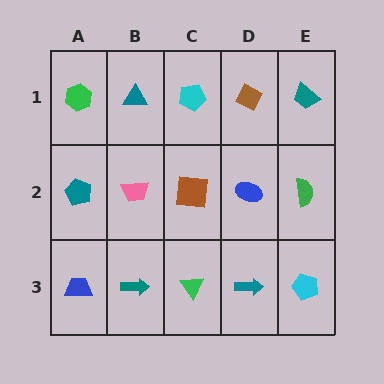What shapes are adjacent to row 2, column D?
A brown diamond (row 1, column D), a teal arrow (row 3, column D), a brown square (row 2, column C), a green semicircle (row 2, column E).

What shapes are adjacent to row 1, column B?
A pink trapezoid (row 2, column B), a green hexagon (row 1, column A), a cyan pentagon (row 1, column C).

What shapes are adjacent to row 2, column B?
A teal triangle (row 1, column B), a teal arrow (row 3, column B), a teal pentagon (row 2, column A), a brown square (row 2, column C).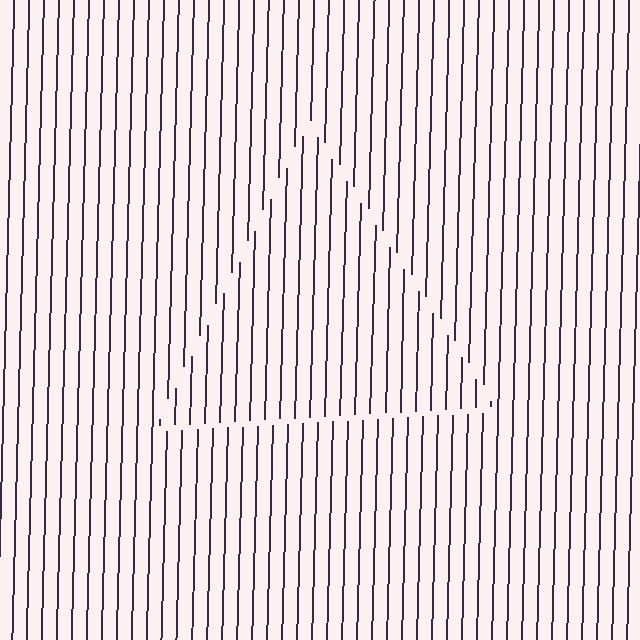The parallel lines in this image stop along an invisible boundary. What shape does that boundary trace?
An illusory triangle. The interior of the shape contains the same grating, shifted by half a period — the contour is defined by the phase discontinuity where line-ends from the inner and outer gratings abut.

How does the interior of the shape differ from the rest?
The interior of the shape contains the same grating, shifted by half a period — the contour is defined by the phase discontinuity where line-ends from the inner and outer gratings abut.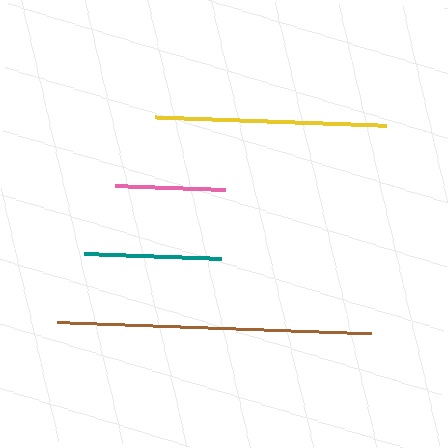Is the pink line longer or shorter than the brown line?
The brown line is longer than the pink line.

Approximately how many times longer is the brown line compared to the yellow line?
The brown line is approximately 1.4 times the length of the yellow line.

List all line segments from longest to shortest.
From longest to shortest: brown, yellow, teal, pink.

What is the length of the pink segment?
The pink segment is approximately 110 pixels long.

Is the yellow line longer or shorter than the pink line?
The yellow line is longer than the pink line.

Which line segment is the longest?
The brown line is the longest at approximately 314 pixels.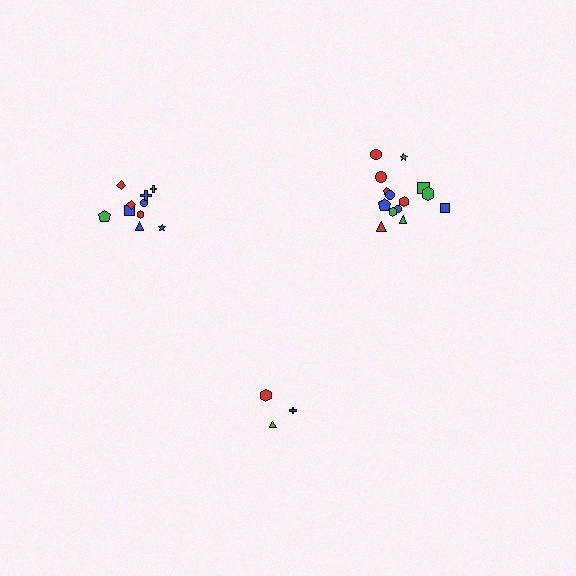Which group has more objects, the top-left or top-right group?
The top-right group.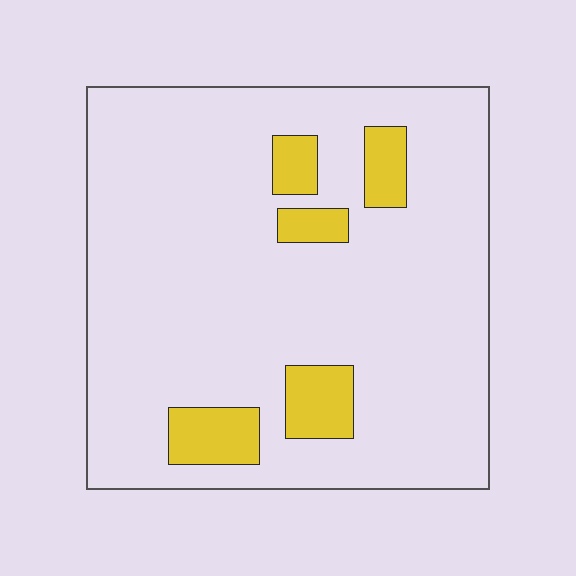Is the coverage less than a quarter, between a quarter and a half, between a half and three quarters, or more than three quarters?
Less than a quarter.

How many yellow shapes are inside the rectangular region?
5.